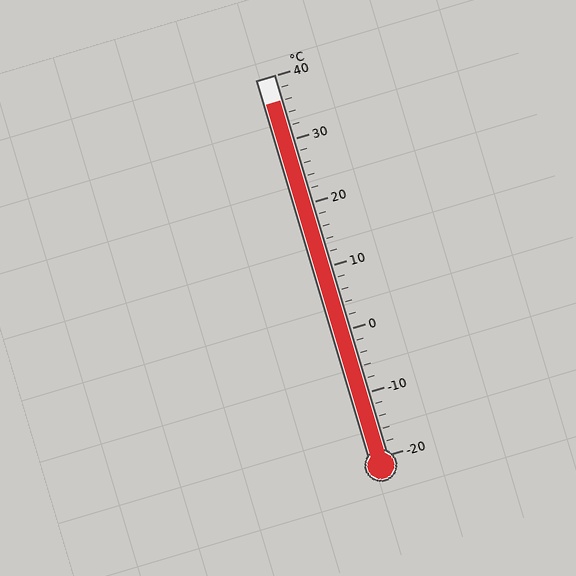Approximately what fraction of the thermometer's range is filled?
The thermometer is filled to approximately 95% of its range.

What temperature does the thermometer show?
The thermometer shows approximately 36°C.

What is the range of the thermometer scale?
The thermometer scale ranges from -20°C to 40°C.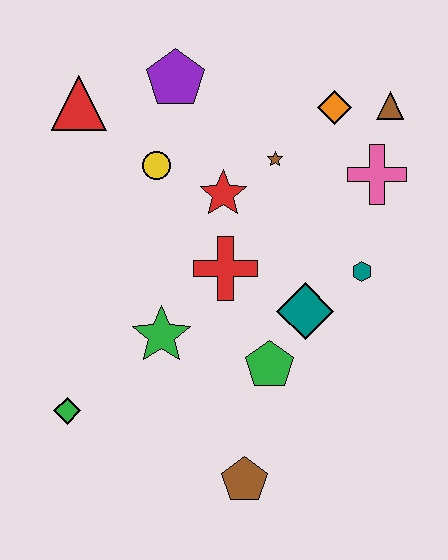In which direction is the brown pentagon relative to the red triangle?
The brown pentagon is below the red triangle.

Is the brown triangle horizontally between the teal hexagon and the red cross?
No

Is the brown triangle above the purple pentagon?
No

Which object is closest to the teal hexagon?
The teal diamond is closest to the teal hexagon.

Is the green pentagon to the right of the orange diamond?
No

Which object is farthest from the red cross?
The brown triangle is farthest from the red cross.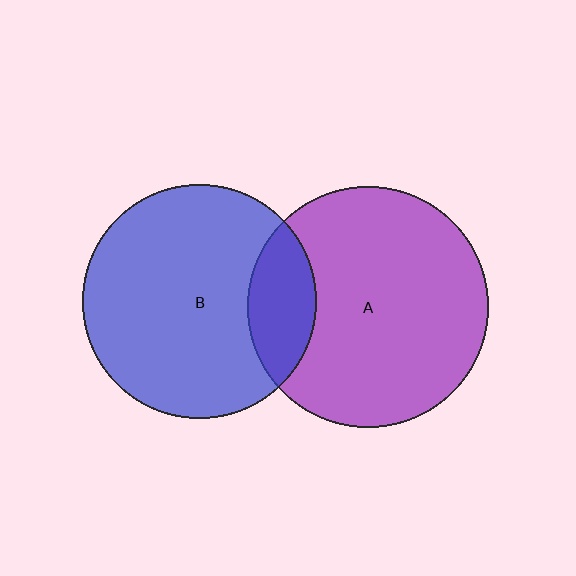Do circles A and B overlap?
Yes.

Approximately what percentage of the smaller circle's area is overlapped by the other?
Approximately 20%.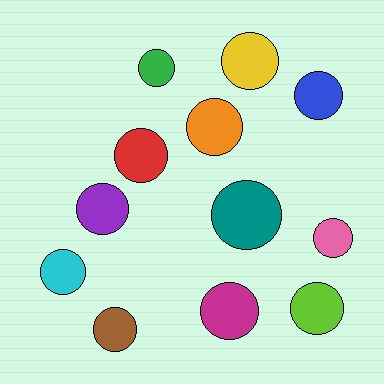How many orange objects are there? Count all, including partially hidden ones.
There is 1 orange object.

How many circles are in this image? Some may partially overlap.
There are 12 circles.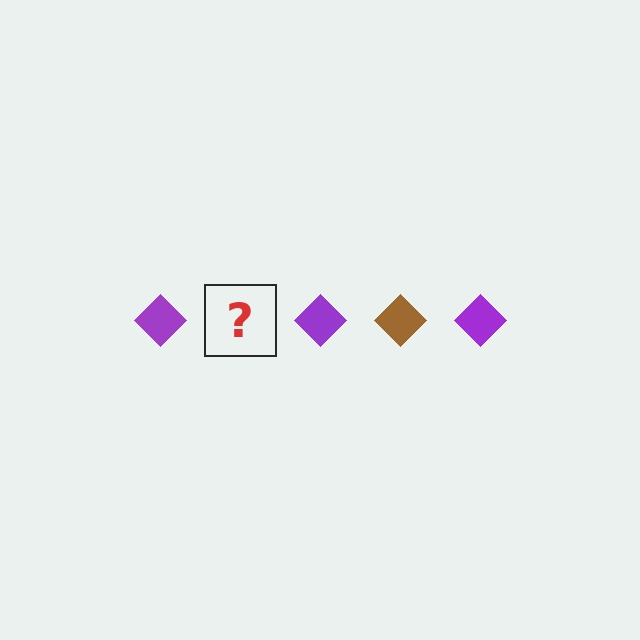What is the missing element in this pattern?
The missing element is a brown diamond.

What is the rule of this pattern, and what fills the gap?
The rule is that the pattern cycles through purple, brown diamonds. The gap should be filled with a brown diamond.